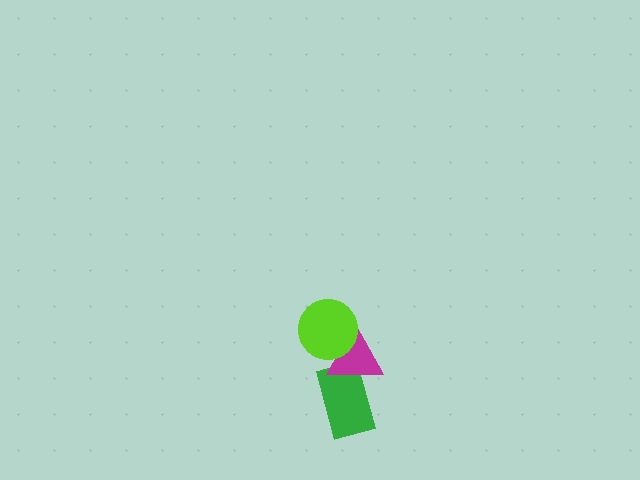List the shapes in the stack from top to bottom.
From top to bottom: the lime circle, the magenta triangle, the green rectangle.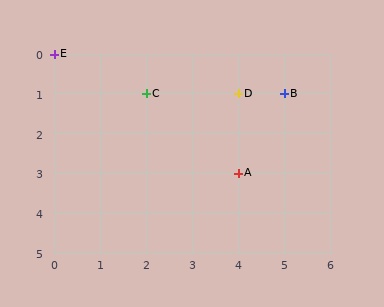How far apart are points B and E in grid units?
Points B and E are 5 columns and 1 row apart (about 5.1 grid units diagonally).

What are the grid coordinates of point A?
Point A is at grid coordinates (4, 3).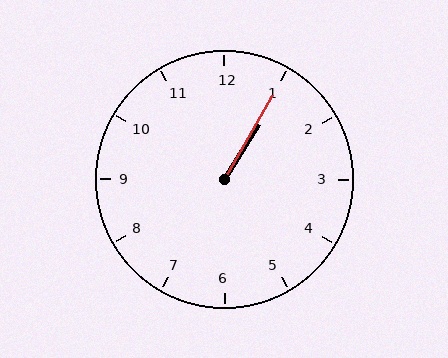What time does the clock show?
1:05.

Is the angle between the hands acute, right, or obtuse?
It is acute.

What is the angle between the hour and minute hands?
Approximately 2 degrees.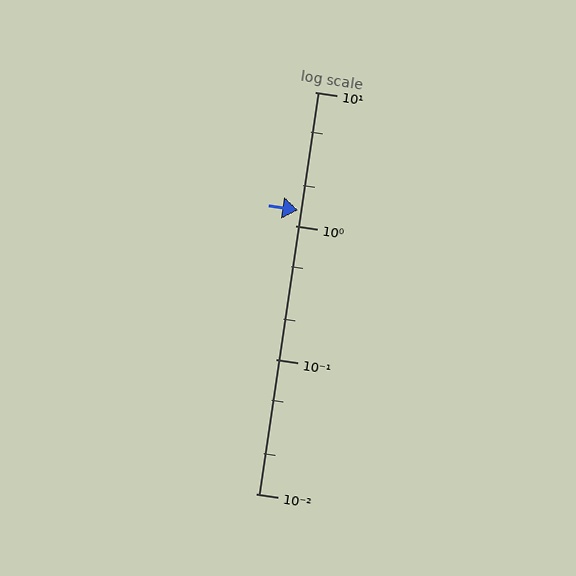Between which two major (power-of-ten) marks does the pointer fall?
The pointer is between 1 and 10.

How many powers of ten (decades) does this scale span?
The scale spans 3 decades, from 0.01 to 10.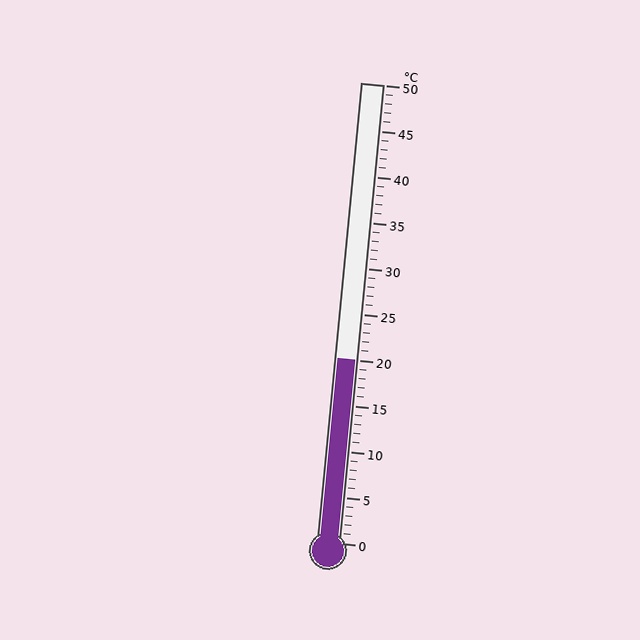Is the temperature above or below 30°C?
The temperature is below 30°C.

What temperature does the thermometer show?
The thermometer shows approximately 20°C.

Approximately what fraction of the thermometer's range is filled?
The thermometer is filled to approximately 40% of its range.